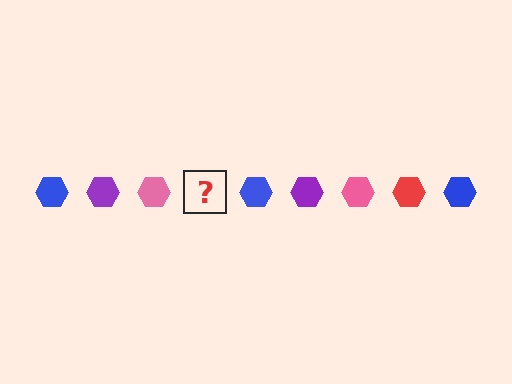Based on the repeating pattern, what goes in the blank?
The blank should be a red hexagon.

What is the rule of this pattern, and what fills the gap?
The rule is that the pattern cycles through blue, purple, pink, red hexagons. The gap should be filled with a red hexagon.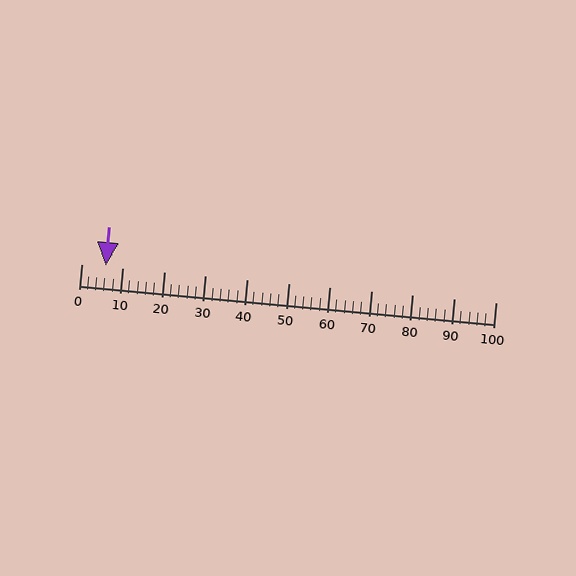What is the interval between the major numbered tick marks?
The major tick marks are spaced 10 units apart.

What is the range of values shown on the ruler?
The ruler shows values from 0 to 100.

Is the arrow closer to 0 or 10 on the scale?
The arrow is closer to 10.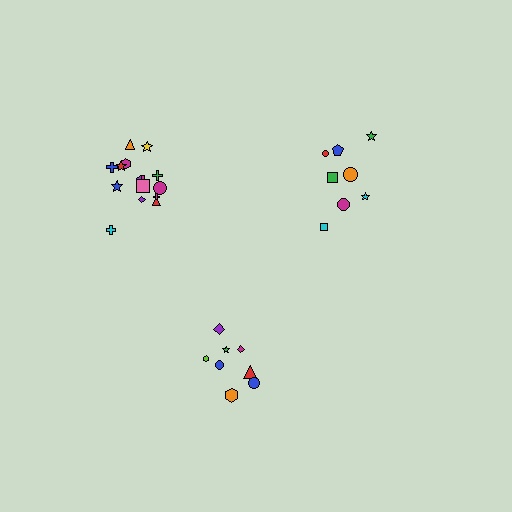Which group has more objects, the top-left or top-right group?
The top-left group.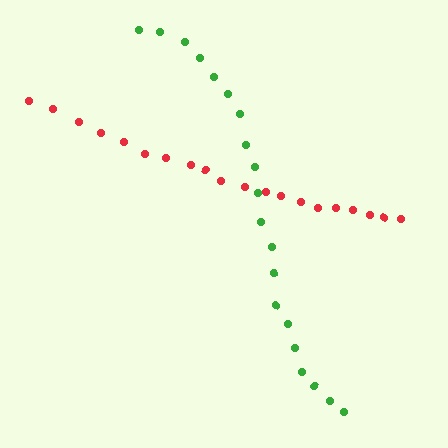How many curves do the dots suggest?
There are 2 distinct paths.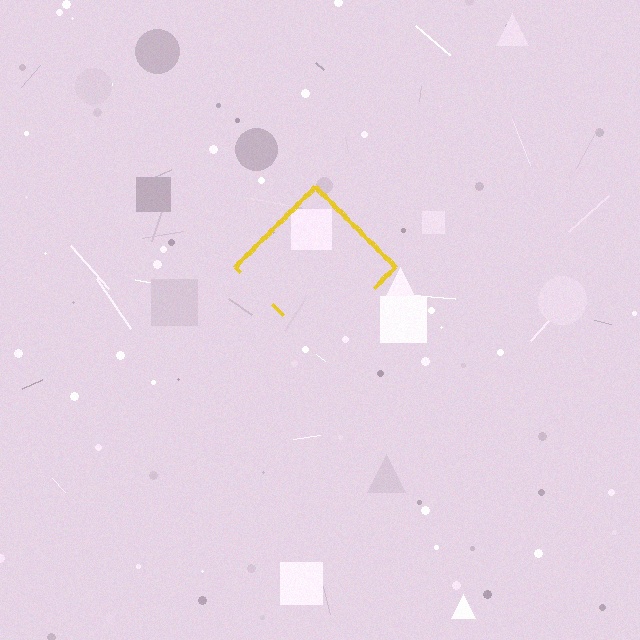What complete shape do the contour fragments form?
The contour fragments form a diamond.